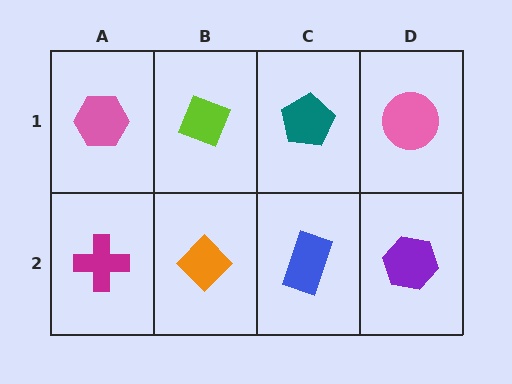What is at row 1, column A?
A pink hexagon.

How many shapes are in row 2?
4 shapes.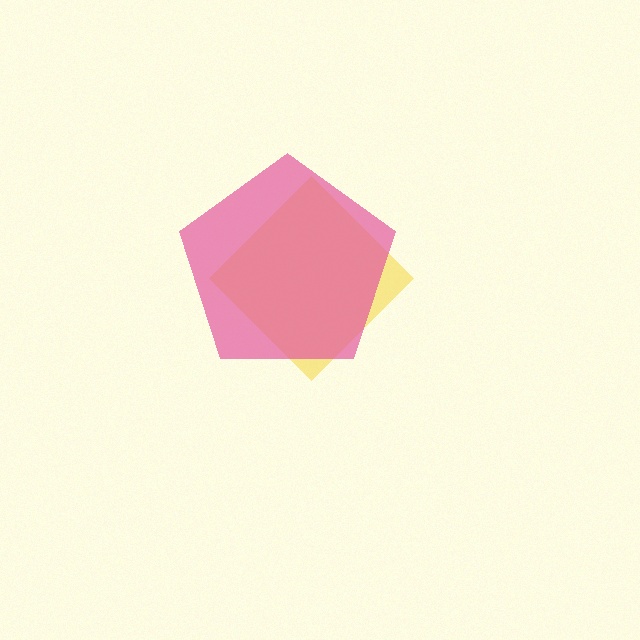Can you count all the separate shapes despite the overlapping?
Yes, there are 2 separate shapes.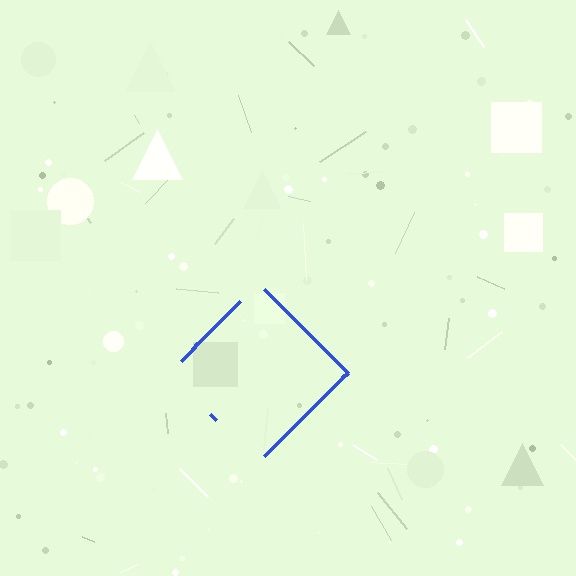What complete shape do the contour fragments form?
The contour fragments form a diamond.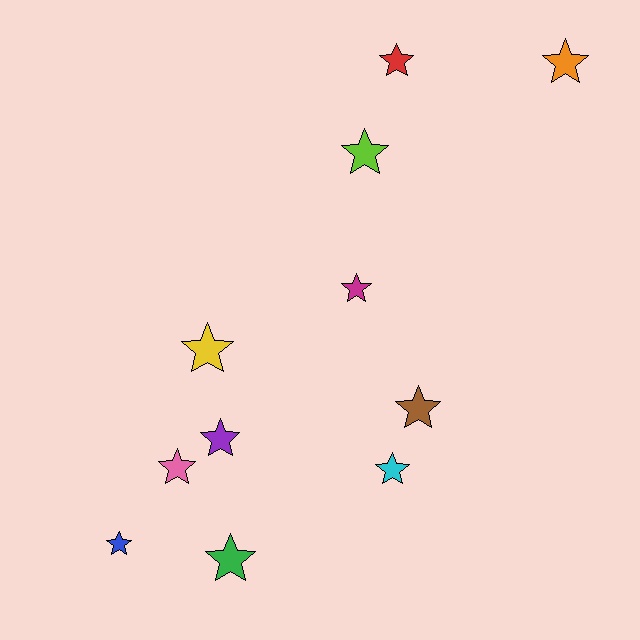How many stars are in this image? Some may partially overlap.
There are 11 stars.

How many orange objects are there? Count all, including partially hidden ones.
There is 1 orange object.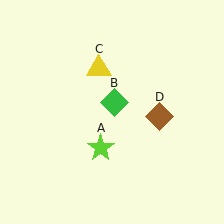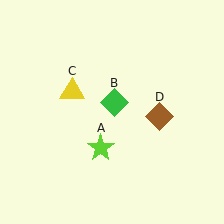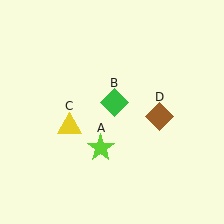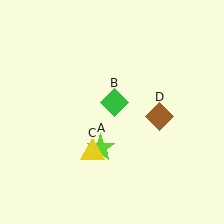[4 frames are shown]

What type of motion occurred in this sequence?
The yellow triangle (object C) rotated counterclockwise around the center of the scene.